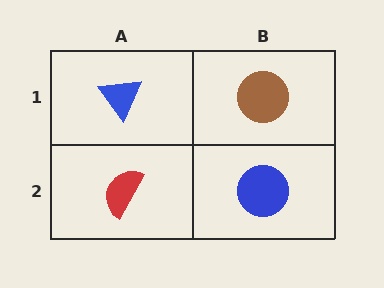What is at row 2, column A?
A red semicircle.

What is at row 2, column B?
A blue circle.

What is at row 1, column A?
A blue triangle.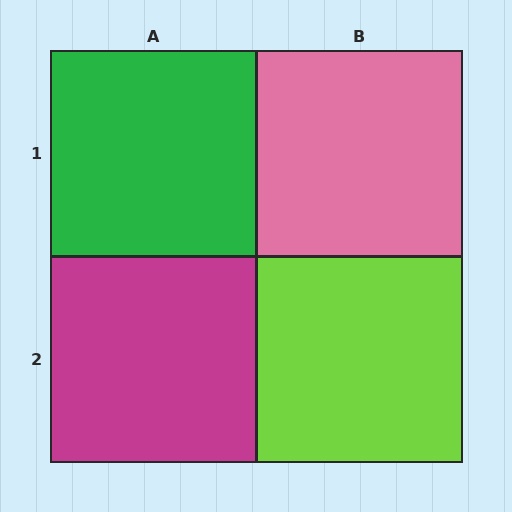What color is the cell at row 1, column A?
Green.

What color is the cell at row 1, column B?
Pink.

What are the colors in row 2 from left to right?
Magenta, lime.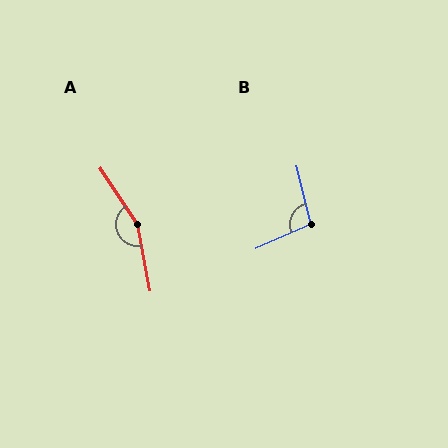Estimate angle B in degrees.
Approximately 100 degrees.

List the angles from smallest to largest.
B (100°), A (157°).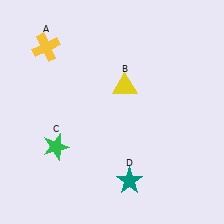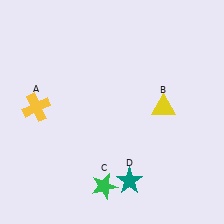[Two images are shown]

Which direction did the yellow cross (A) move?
The yellow cross (A) moved down.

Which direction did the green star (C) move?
The green star (C) moved right.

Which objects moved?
The objects that moved are: the yellow cross (A), the yellow triangle (B), the green star (C).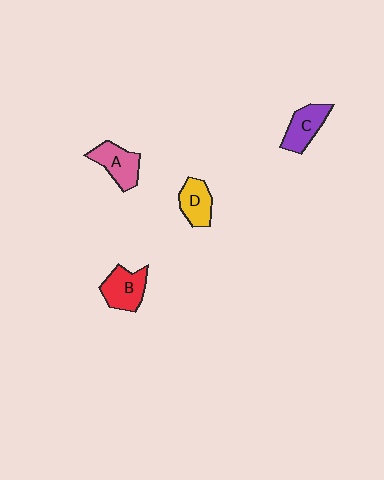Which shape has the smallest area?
Shape D (yellow).